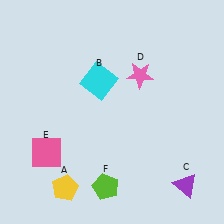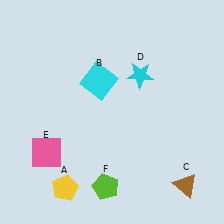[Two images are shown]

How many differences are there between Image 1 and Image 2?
There are 2 differences between the two images.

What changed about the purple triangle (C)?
In Image 1, C is purple. In Image 2, it changed to brown.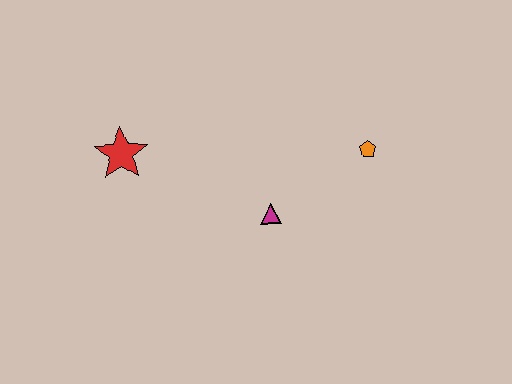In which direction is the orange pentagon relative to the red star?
The orange pentagon is to the right of the red star.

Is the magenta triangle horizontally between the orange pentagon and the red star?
Yes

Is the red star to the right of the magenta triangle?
No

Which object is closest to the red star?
The magenta triangle is closest to the red star.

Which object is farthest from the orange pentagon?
The red star is farthest from the orange pentagon.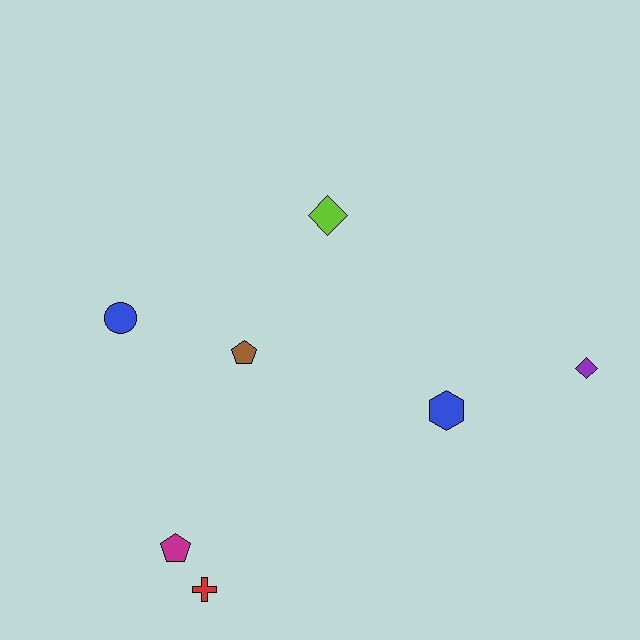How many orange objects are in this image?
There are no orange objects.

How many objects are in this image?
There are 7 objects.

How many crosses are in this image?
There is 1 cross.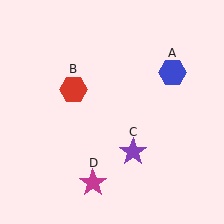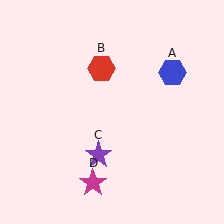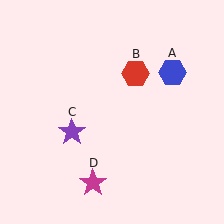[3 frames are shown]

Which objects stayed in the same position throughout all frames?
Blue hexagon (object A) and magenta star (object D) remained stationary.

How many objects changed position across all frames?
2 objects changed position: red hexagon (object B), purple star (object C).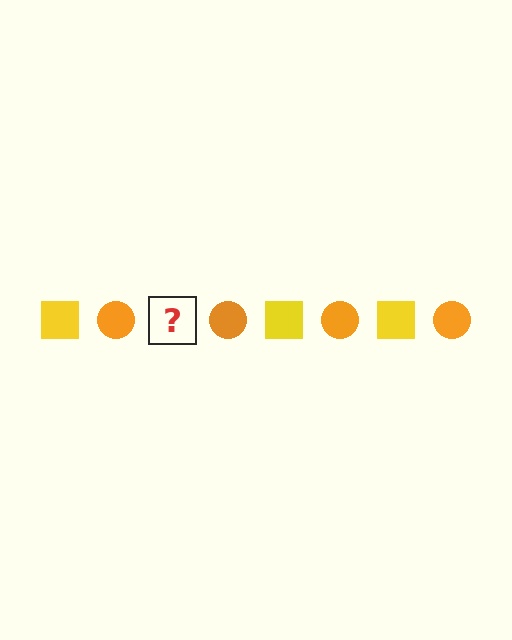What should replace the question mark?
The question mark should be replaced with a yellow square.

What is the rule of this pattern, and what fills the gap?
The rule is that the pattern alternates between yellow square and orange circle. The gap should be filled with a yellow square.